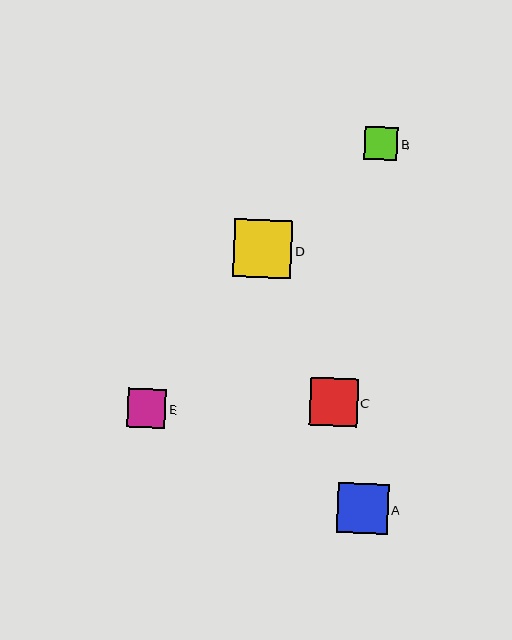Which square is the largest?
Square D is the largest with a size of approximately 58 pixels.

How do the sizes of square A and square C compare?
Square A and square C are approximately the same size.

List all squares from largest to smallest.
From largest to smallest: D, A, C, E, B.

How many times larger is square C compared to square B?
Square C is approximately 1.4 times the size of square B.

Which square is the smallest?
Square B is the smallest with a size of approximately 33 pixels.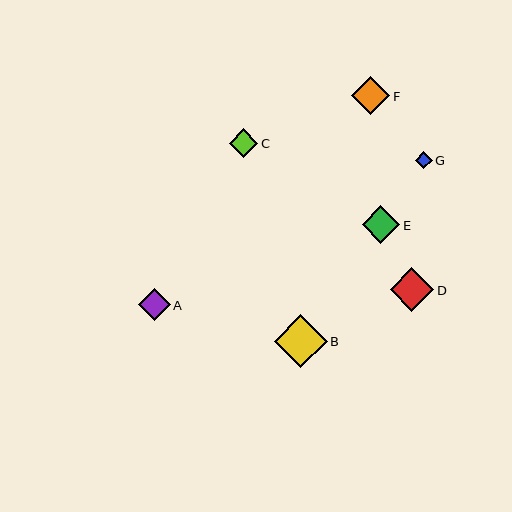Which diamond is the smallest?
Diamond G is the smallest with a size of approximately 17 pixels.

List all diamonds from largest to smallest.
From largest to smallest: B, D, F, E, A, C, G.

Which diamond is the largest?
Diamond B is the largest with a size of approximately 53 pixels.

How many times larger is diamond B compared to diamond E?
Diamond B is approximately 1.4 times the size of diamond E.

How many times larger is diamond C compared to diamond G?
Diamond C is approximately 1.7 times the size of diamond G.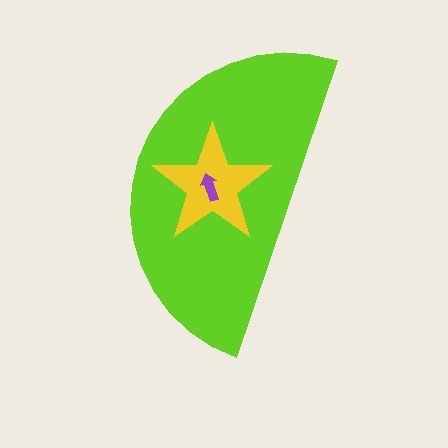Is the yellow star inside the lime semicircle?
Yes.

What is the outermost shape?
The lime semicircle.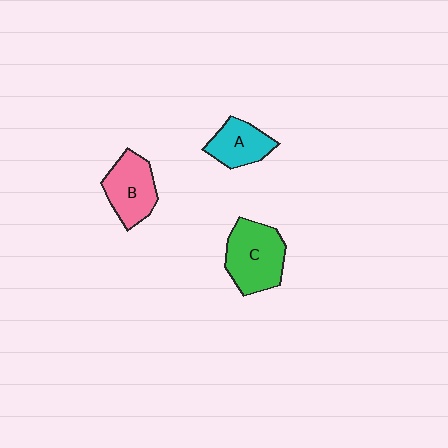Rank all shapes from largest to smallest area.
From largest to smallest: C (green), B (pink), A (cyan).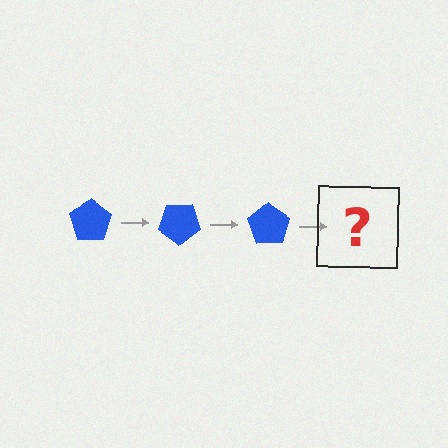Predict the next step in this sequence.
The next step is a blue pentagon rotated 105 degrees.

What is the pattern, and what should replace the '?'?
The pattern is that the pentagon rotates 35 degrees each step. The '?' should be a blue pentagon rotated 105 degrees.